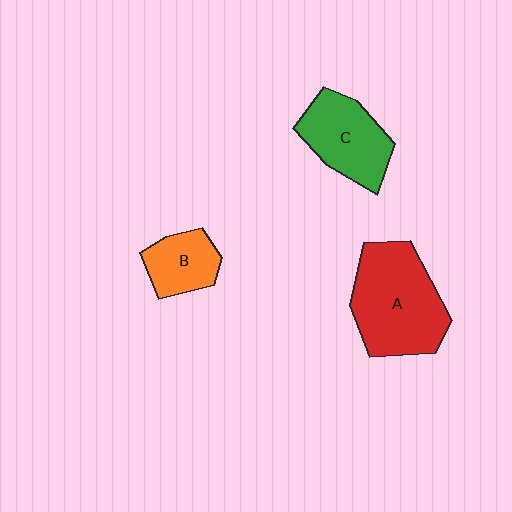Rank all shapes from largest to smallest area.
From largest to smallest: A (red), C (green), B (orange).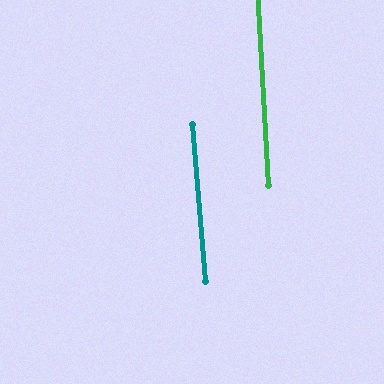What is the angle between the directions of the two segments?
Approximately 1 degree.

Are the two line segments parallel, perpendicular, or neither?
Parallel — their directions differ by only 1.5°.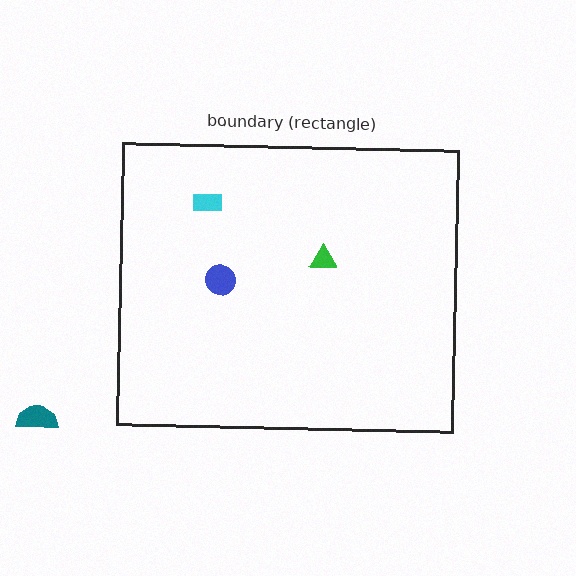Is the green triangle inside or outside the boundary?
Inside.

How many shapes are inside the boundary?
3 inside, 1 outside.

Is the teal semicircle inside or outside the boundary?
Outside.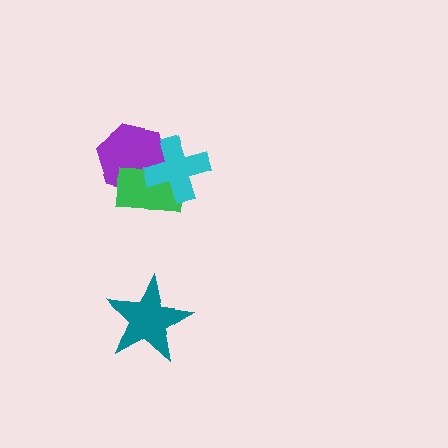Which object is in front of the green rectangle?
The cyan cross is in front of the green rectangle.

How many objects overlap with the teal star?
0 objects overlap with the teal star.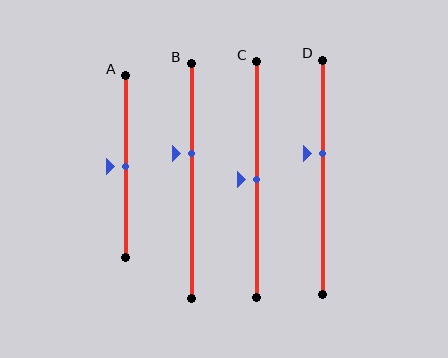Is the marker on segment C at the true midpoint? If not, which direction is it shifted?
Yes, the marker on segment C is at the true midpoint.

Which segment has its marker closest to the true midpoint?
Segment A has its marker closest to the true midpoint.